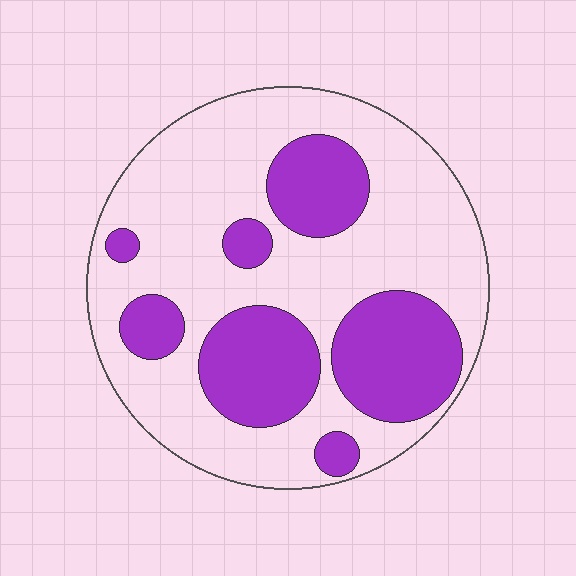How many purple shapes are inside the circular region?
7.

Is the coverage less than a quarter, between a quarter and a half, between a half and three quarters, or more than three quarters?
Between a quarter and a half.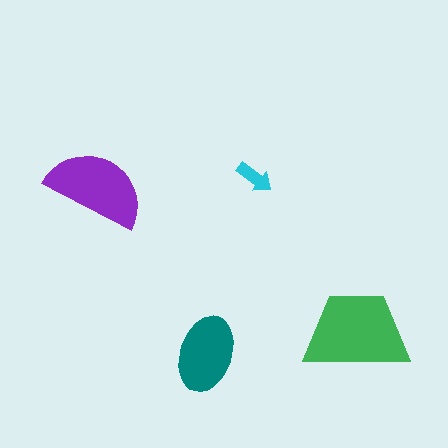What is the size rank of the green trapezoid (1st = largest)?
1st.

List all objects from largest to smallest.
The green trapezoid, the purple semicircle, the teal ellipse, the cyan arrow.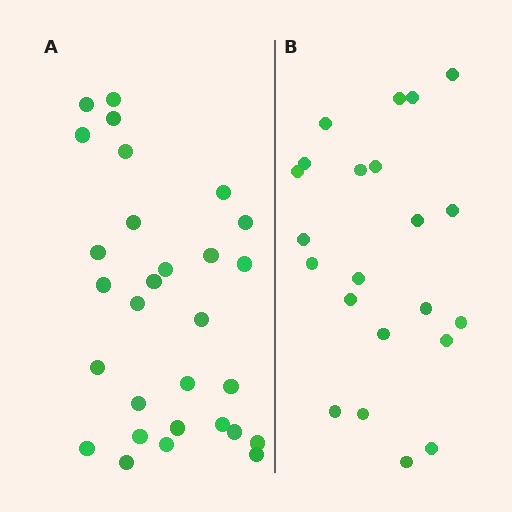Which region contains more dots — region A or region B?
Region A (the left region) has more dots.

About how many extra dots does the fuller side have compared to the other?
Region A has roughly 8 or so more dots than region B.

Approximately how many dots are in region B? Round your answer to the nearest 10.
About 20 dots. (The exact count is 22, which rounds to 20.)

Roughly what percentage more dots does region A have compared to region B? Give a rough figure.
About 30% more.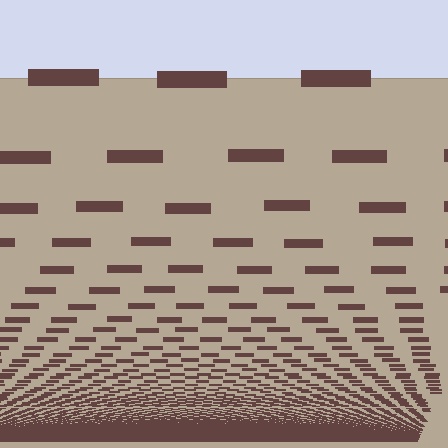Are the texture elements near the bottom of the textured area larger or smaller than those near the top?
Smaller. The gradient is inverted — elements near the bottom are smaller and denser.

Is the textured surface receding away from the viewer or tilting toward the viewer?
The surface appears to tilt toward the viewer. Texture elements get larger and sparser toward the top.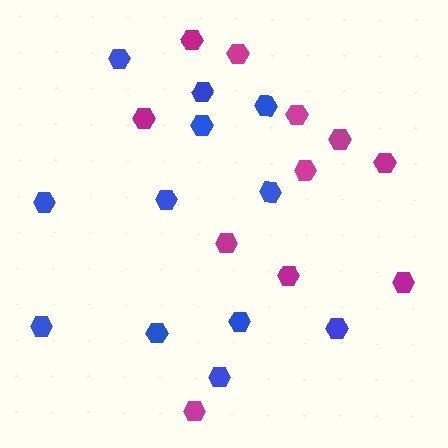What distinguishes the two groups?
There are 2 groups: one group of magenta hexagons (11) and one group of blue hexagons (12).